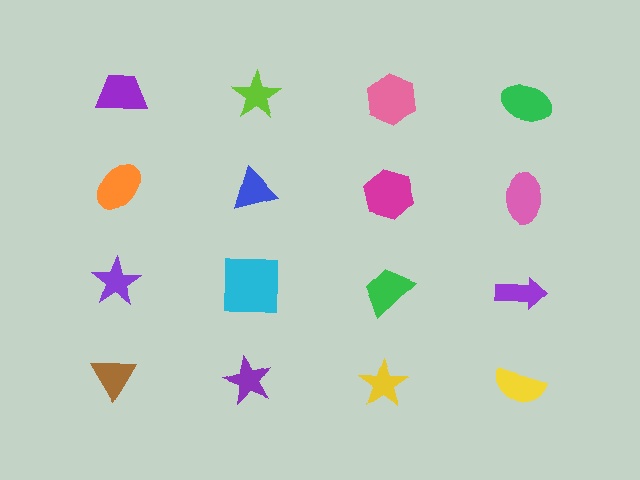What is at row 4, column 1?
A brown triangle.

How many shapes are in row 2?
4 shapes.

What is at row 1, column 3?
A pink hexagon.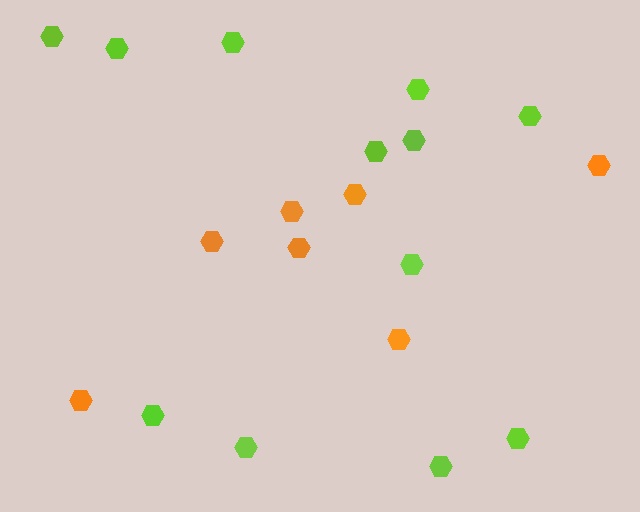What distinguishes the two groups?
There are 2 groups: one group of lime hexagons (12) and one group of orange hexagons (7).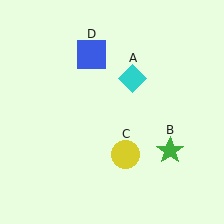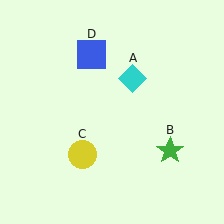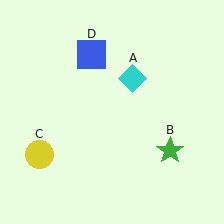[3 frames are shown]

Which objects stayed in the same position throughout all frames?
Cyan diamond (object A) and green star (object B) and blue square (object D) remained stationary.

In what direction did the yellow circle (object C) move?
The yellow circle (object C) moved left.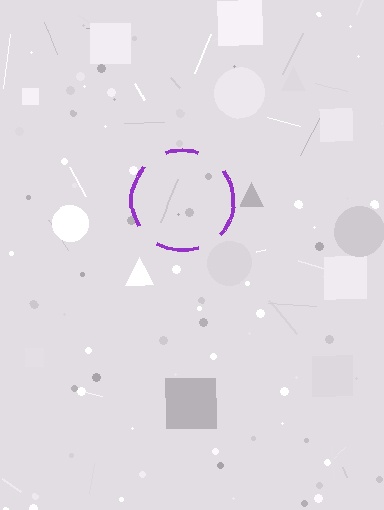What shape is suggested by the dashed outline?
The dashed outline suggests a circle.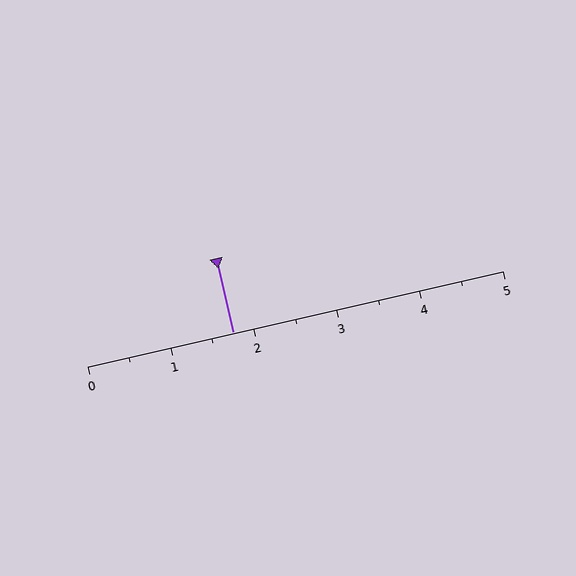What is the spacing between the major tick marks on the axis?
The major ticks are spaced 1 apart.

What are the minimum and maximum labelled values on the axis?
The axis runs from 0 to 5.